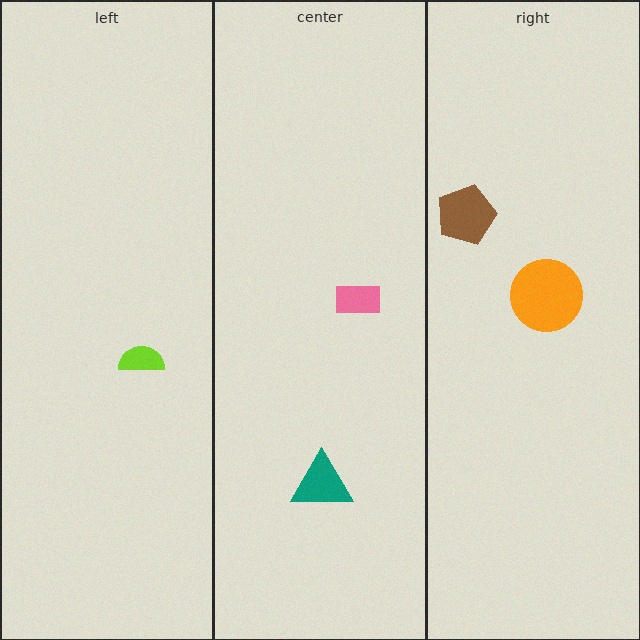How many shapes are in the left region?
1.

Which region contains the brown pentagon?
The right region.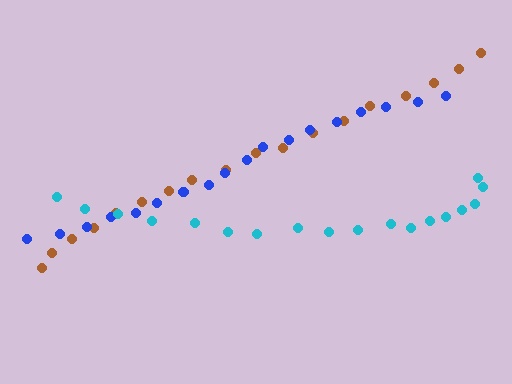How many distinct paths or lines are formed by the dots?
There are 3 distinct paths.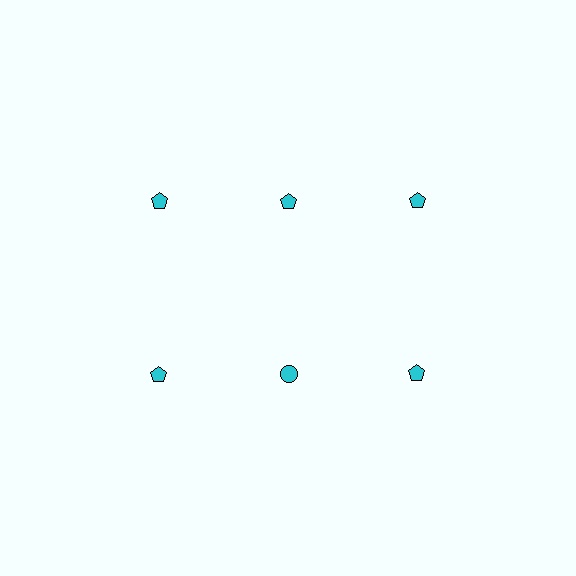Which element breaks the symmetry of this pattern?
The cyan circle in the second row, second from left column breaks the symmetry. All other shapes are cyan pentagons.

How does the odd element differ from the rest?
It has a different shape: circle instead of pentagon.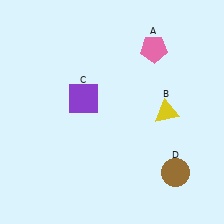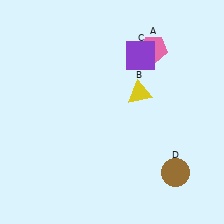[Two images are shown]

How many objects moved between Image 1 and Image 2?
2 objects moved between the two images.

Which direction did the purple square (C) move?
The purple square (C) moved right.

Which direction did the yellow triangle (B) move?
The yellow triangle (B) moved left.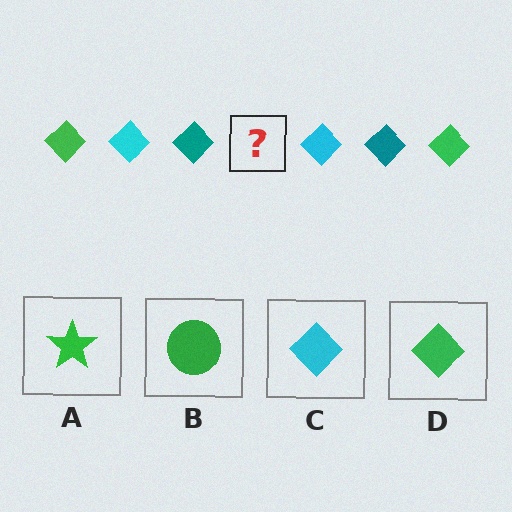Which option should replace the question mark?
Option D.